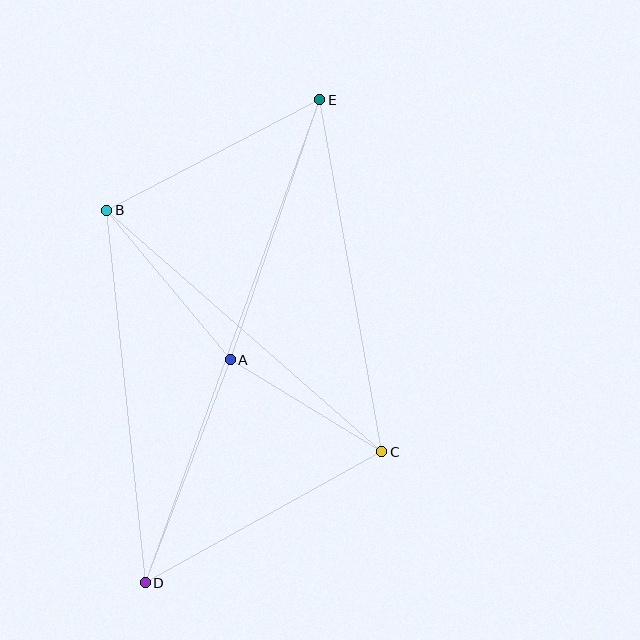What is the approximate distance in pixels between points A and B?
The distance between A and B is approximately 194 pixels.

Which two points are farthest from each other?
Points D and E are farthest from each other.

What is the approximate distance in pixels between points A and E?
The distance between A and E is approximately 275 pixels.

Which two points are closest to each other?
Points A and C are closest to each other.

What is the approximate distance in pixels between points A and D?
The distance between A and D is approximately 239 pixels.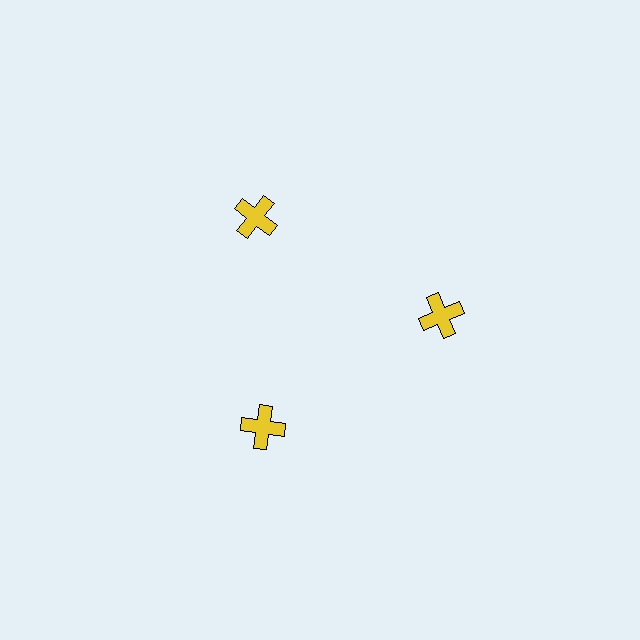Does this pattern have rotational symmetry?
Yes, this pattern has 3-fold rotational symmetry. It looks the same after rotating 120 degrees around the center.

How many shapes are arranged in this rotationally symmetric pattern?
There are 3 shapes, arranged in 3 groups of 1.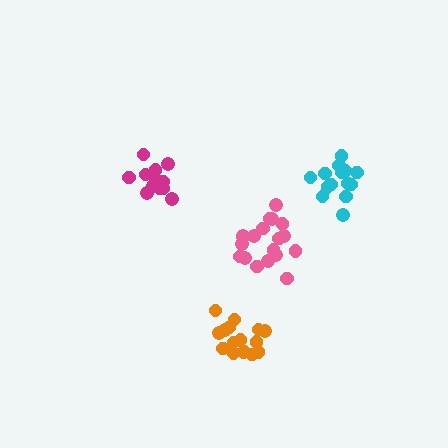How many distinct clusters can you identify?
There are 4 distinct clusters.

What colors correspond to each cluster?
The clusters are colored: orange, cyan, pink, magenta.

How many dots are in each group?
Group 1: 16 dots, Group 2: 14 dots, Group 3: 19 dots, Group 4: 15 dots (64 total).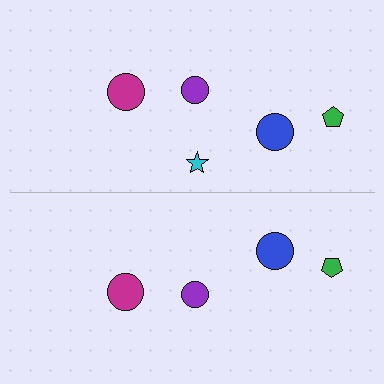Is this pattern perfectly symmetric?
No, the pattern is not perfectly symmetric. A cyan star is missing from the bottom side.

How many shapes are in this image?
There are 9 shapes in this image.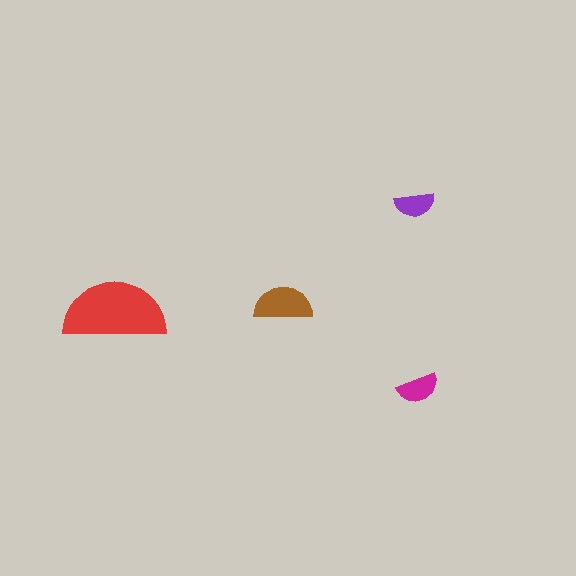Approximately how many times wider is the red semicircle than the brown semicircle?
About 2 times wider.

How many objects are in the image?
There are 4 objects in the image.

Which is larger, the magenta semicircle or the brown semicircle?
The brown one.